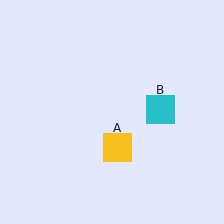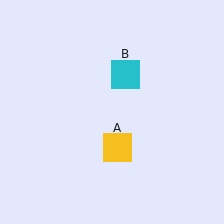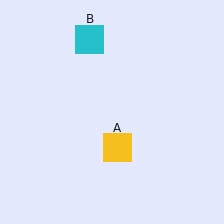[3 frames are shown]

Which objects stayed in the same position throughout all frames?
Yellow square (object A) remained stationary.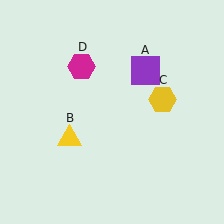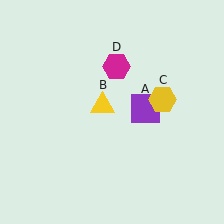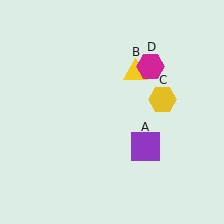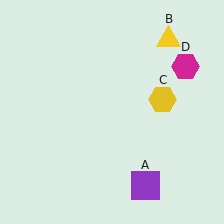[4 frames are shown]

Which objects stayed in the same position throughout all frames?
Yellow hexagon (object C) remained stationary.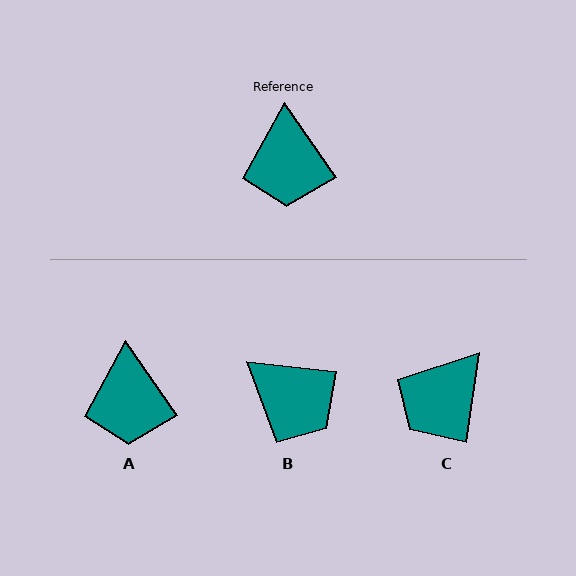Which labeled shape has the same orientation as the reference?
A.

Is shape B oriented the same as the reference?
No, it is off by about 49 degrees.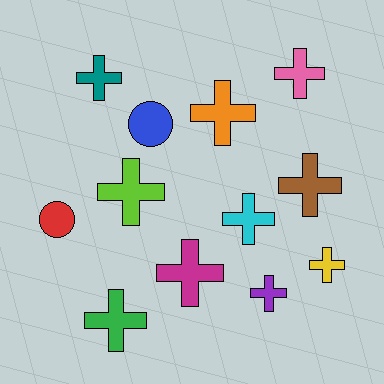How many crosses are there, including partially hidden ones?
There are 10 crosses.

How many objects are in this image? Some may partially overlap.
There are 12 objects.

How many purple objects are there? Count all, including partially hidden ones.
There is 1 purple object.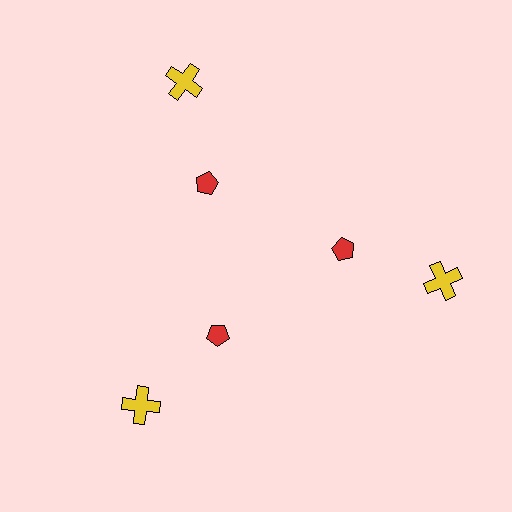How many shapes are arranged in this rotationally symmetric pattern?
There are 6 shapes, arranged in 3 groups of 2.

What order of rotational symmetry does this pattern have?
This pattern has 3-fold rotational symmetry.